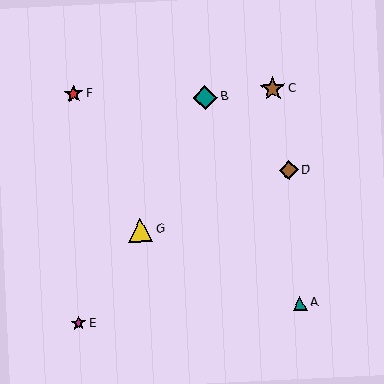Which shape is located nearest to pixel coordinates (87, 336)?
The magenta star (labeled E) at (79, 323) is nearest to that location.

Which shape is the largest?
The teal diamond (labeled B) is the largest.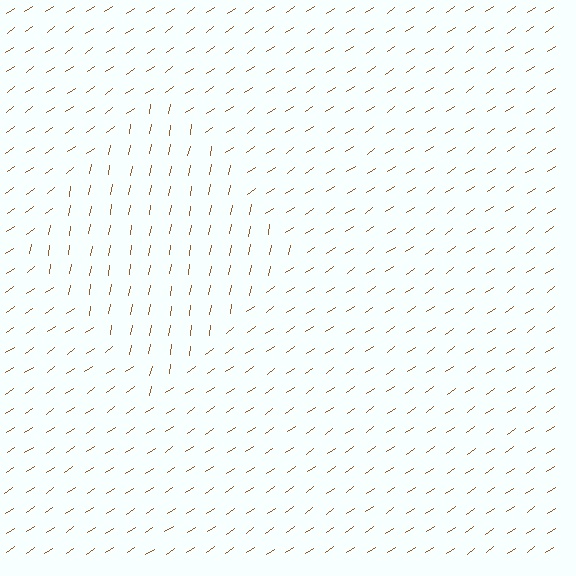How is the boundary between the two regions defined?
The boundary is defined purely by a change in line orientation (approximately 45 degrees difference). All lines are the same color and thickness.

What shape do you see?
I see a diamond.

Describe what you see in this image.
The image is filled with small brown line segments. A diamond region in the image has lines oriented differently from the surrounding lines, creating a visible texture boundary.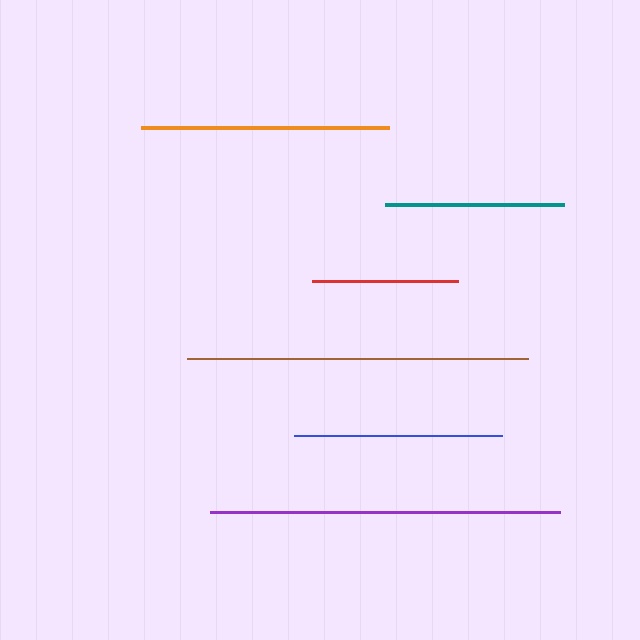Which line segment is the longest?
The purple line is the longest at approximately 350 pixels.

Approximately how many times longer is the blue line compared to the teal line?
The blue line is approximately 1.2 times the length of the teal line.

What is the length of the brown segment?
The brown segment is approximately 341 pixels long.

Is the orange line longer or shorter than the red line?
The orange line is longer than the red line.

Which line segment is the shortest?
The red line is the shortest at approximately 146 pixels.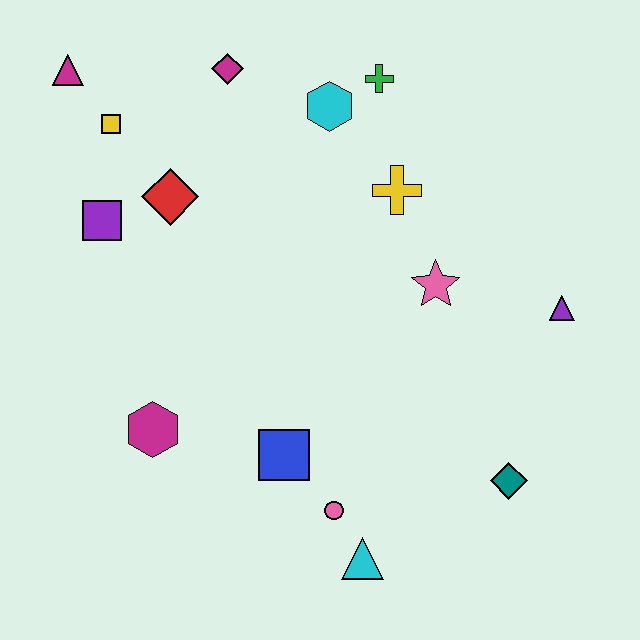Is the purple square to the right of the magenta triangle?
Yes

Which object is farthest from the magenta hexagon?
The purple triangle is farthest from the magenta hexagon.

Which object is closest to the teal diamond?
The cyan triangle is closest to the teal diamond.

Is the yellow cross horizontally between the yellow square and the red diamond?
No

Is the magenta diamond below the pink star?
No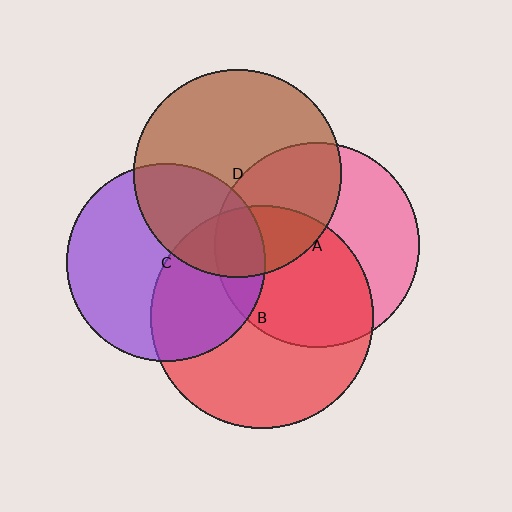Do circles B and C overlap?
Yes.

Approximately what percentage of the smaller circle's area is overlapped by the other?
Approximately 40%.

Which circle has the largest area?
Circle B (red).